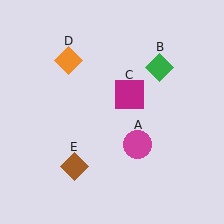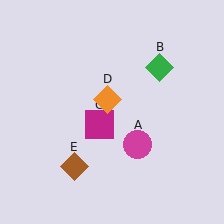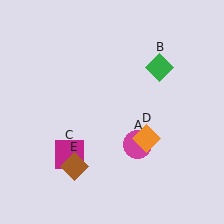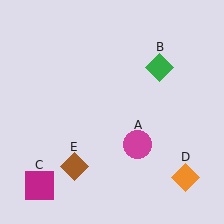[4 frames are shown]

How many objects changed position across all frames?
2 objects changed position: magenta square (object C), orange diamond (object D).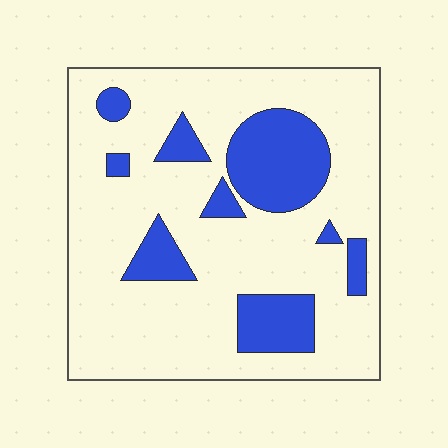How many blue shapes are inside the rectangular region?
9.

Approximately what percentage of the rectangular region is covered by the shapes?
Approximately 20%.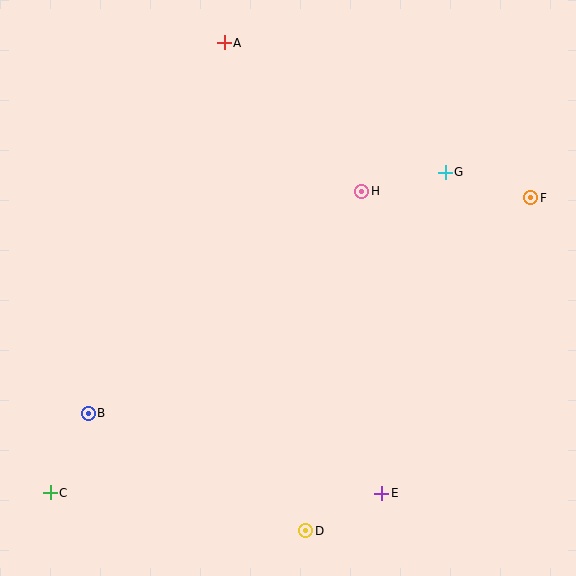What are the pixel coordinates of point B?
Point B is at (88, 413).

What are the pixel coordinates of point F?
Point F is at (531, 198).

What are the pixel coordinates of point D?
Point D is at (306, 531).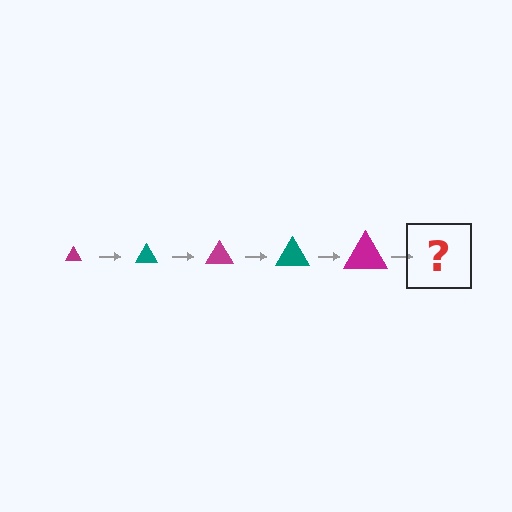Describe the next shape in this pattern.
It should be a teal triangle, larger than the previous one.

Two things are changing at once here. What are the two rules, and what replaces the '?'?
The two rules are that the triangle grows larger each step and the color cycles through magenta and teal. The '?' should be a teal triangle, larger than the previous one.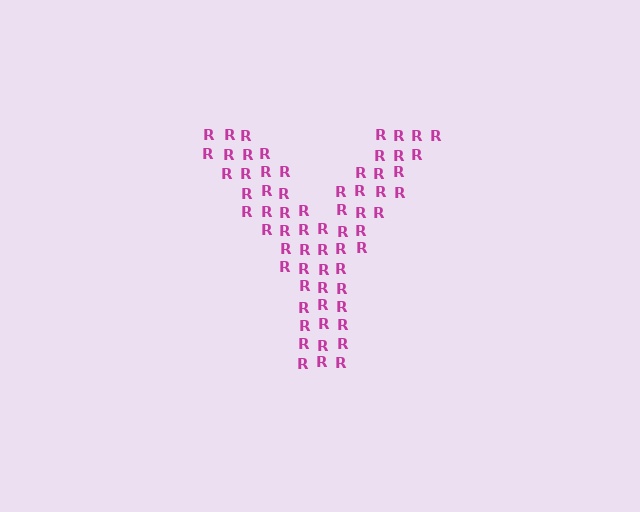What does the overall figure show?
The overall figure shows the letter Y.